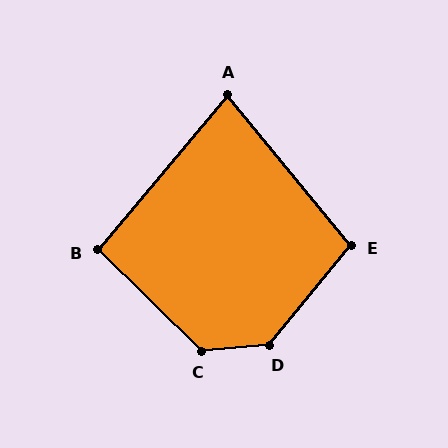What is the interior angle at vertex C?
Approximately 131 degrees (obtuse).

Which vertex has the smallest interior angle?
A, at approximately 79 degrees.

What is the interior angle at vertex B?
Approximately 94 degrees (approximately right).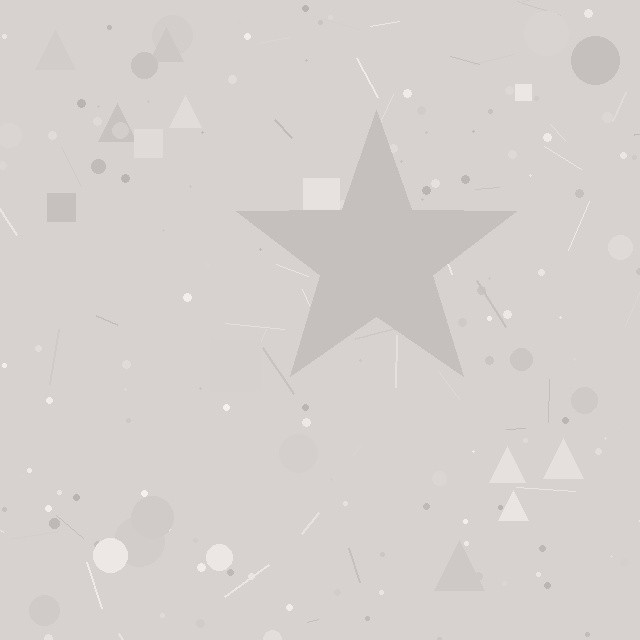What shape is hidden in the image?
A star is hidden in the image.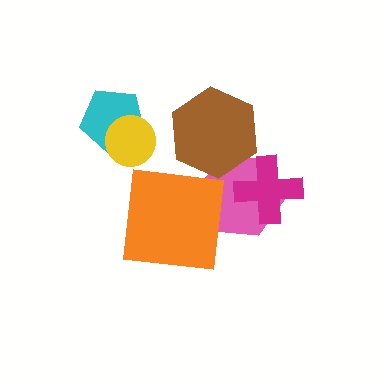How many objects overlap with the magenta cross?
1 object overlaps with the magenta cross.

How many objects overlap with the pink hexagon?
3 objects overlap with the pink hexagon.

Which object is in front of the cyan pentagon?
The yellow circle is in front of the cyan pentagon.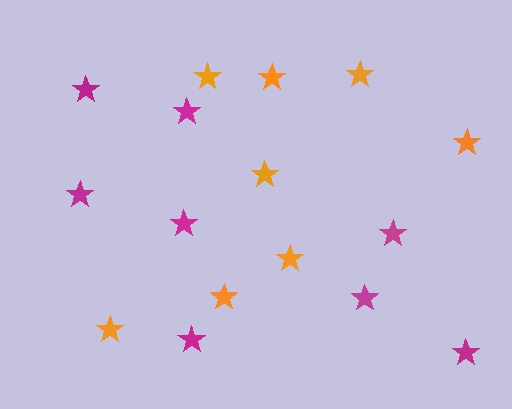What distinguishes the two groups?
There are 2 groups: one group of orange stars (8) and one group of magenta stars (8).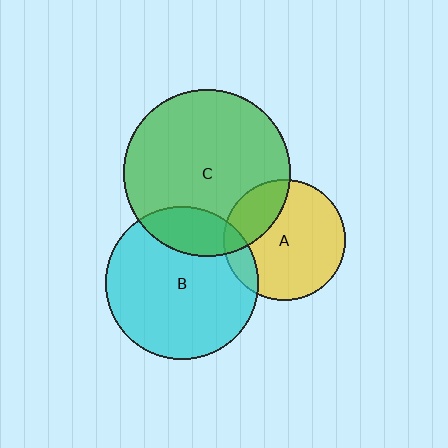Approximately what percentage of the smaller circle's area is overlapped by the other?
Approximately 25%.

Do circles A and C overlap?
Yes.